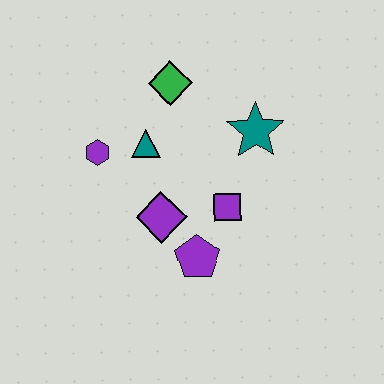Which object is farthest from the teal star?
The purple hexagon is farthest from the teal star.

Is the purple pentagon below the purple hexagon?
Yes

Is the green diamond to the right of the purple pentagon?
No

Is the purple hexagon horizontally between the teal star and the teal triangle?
No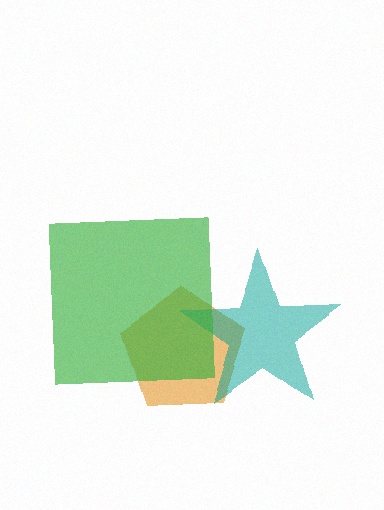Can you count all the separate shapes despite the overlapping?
Yes, there are 3 separate shapes.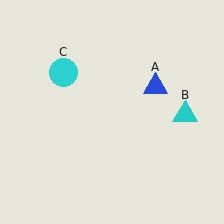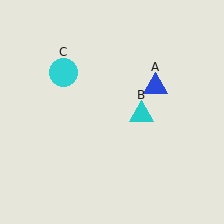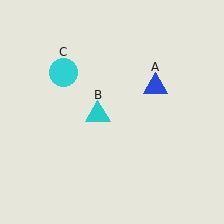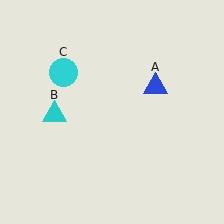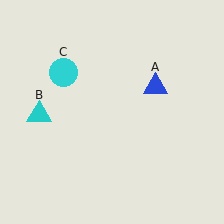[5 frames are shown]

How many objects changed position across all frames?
1 object changed position: cyan triangle (object B).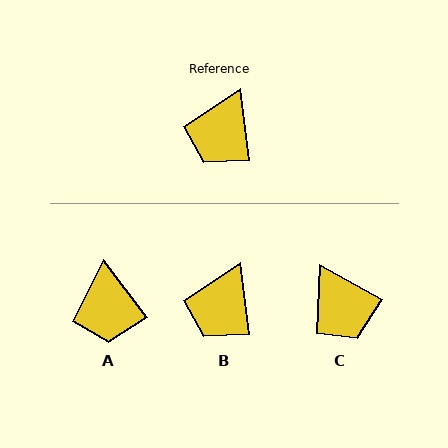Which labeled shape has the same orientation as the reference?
B.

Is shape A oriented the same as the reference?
No, it is off by about 30 degrees.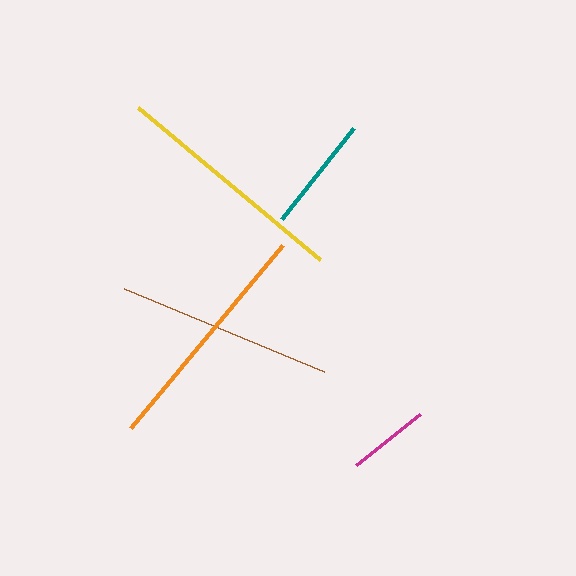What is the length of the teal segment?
The teal segment is approximately 116 pixels long.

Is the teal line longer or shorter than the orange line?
The orange line is longer than the teal line.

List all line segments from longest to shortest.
From longest to shortest: orange, yellow, brown, teal, magenta.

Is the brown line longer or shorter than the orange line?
The orange line is longer than the brown line.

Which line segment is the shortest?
The magenta line is the shortest at approximately 82 pixels.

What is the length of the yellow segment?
The yellow segment is approximately 237 pixels long.